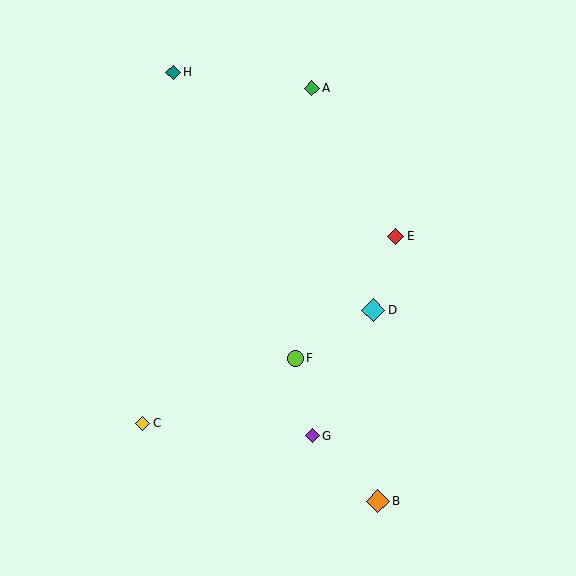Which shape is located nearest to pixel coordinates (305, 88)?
The green diamond (labeled A) at (312, 88) is nearest to that location.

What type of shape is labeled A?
Shape A is a green diamond.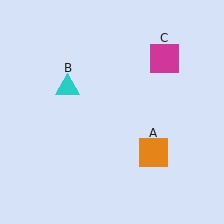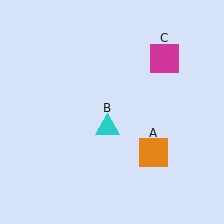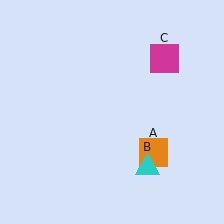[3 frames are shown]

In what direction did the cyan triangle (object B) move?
The cyan triangle (object B) moved down and to the right.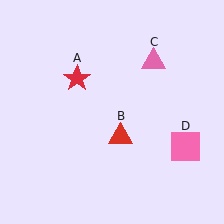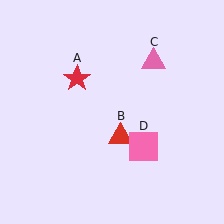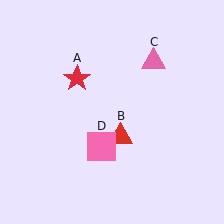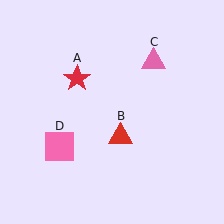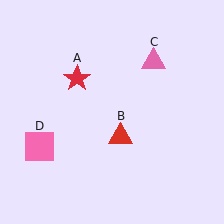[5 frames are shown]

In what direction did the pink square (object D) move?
The pink square (object D) moved left.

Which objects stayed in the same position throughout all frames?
Red star (object A) and red triangle (object B) and pink triangle (object C) remained stationary.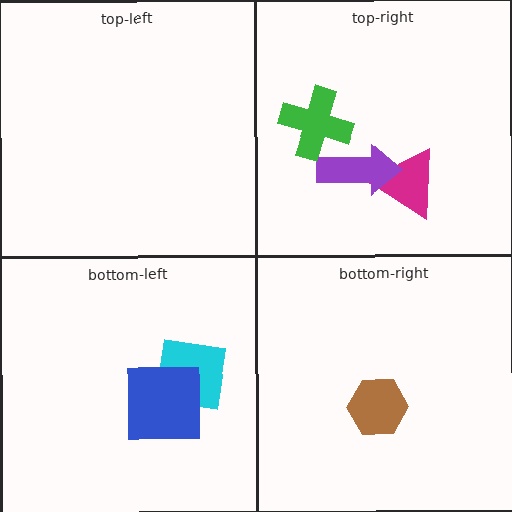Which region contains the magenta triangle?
The top-right region.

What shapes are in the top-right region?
The magenta triangle, the purple arrow, the green cross.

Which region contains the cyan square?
The bottom-left region.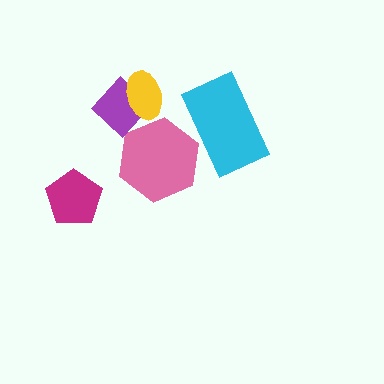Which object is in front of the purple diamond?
The yellow ellipse is in front of the purple diamond.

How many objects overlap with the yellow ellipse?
1 object overlaps with the yellow ellipse.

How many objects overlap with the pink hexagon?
2 objects overlap with the pink hexagon.